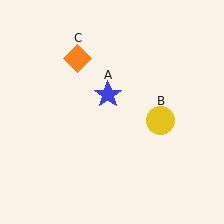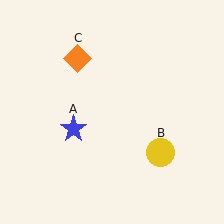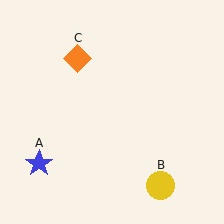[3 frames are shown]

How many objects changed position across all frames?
2 objects changed position: blue star (object A), yellow circle (object B).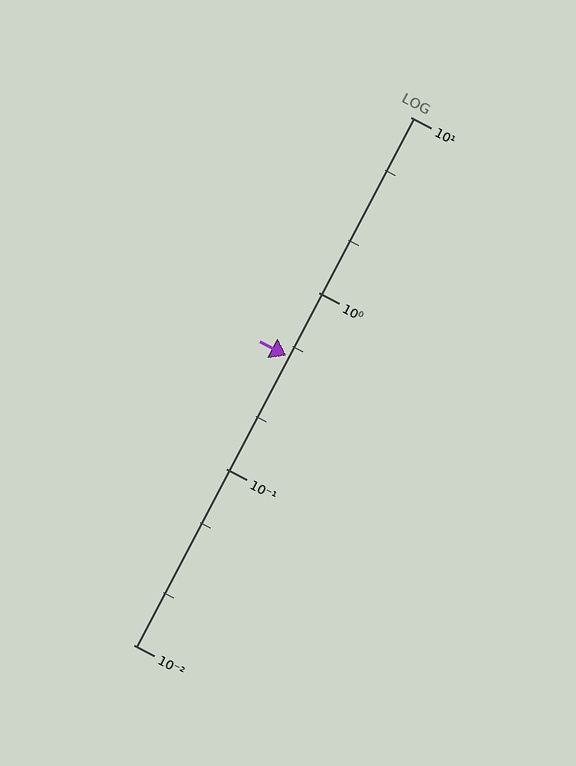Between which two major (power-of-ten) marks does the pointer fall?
The pointer is between 0.1 and 1.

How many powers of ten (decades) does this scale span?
The scale spans 3 decades, from 0.01 to 10.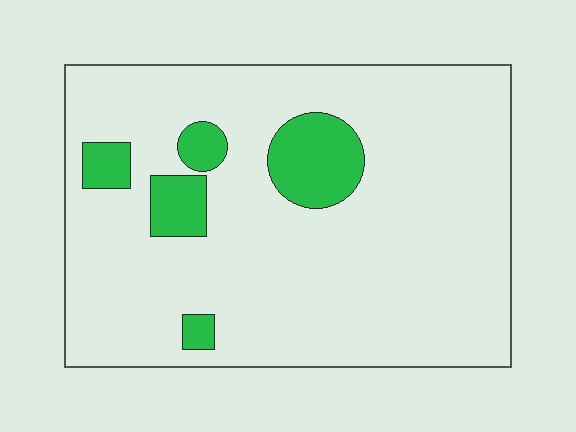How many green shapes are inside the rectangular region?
5.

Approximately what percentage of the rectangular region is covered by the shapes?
Approximately 10%.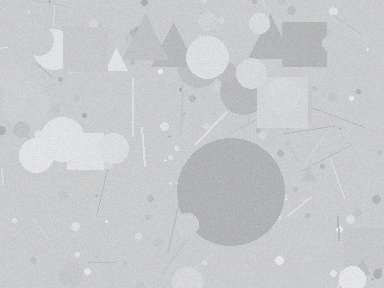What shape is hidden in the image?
A circle is hidden in the image.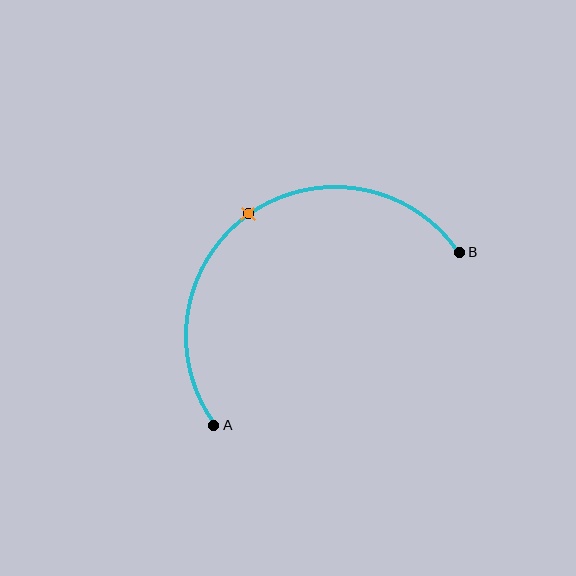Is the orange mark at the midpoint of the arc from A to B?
Yes. The orange mark lies on the arc at equal arc-length from both A and B — it is the arc midpoint.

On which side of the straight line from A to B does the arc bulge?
The arc bulges above and to the left of the straight line connecting A and B.